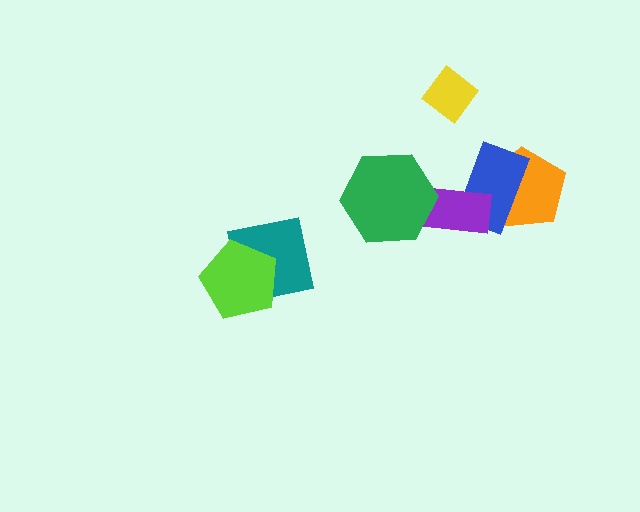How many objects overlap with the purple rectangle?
2 objects overlap with the purple rectangle.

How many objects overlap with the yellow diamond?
0 objects overlap with the yellow diamond.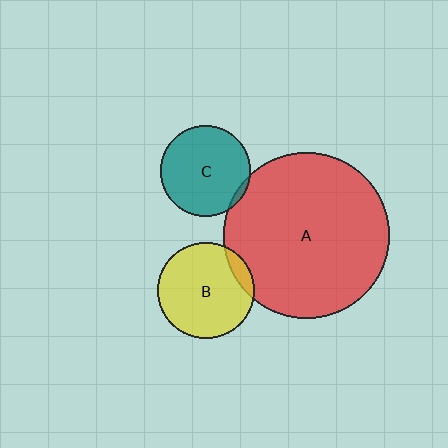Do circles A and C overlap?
Yes.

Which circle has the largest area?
Circle A (red).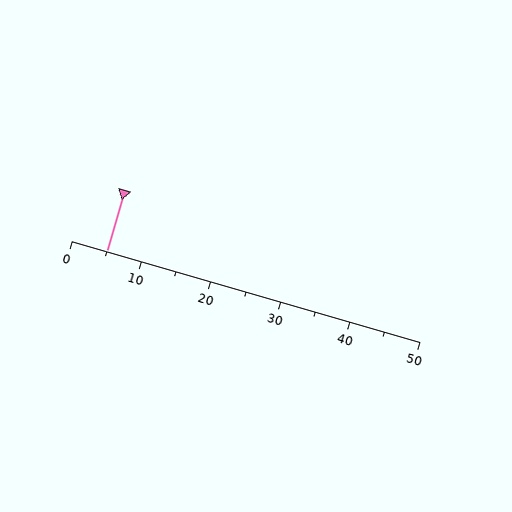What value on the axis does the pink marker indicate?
The marker indicates approximately 5.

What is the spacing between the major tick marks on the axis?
The major ticks are spaced 10 apart.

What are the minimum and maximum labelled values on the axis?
The axis runs from 0 to 50.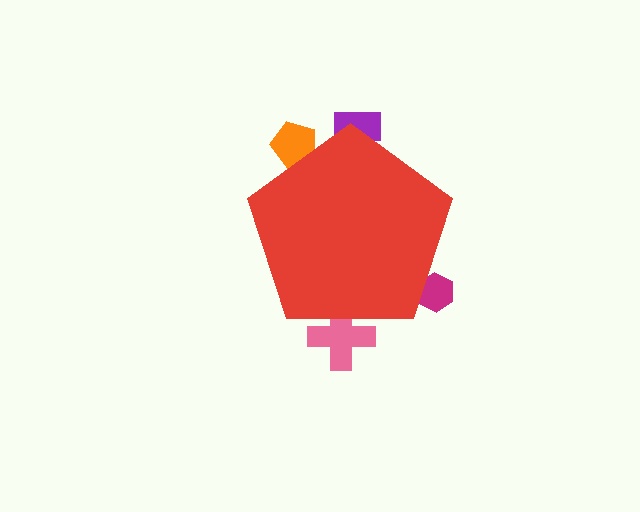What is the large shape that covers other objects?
A red pentagon.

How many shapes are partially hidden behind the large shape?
4 shapes are partially hidden.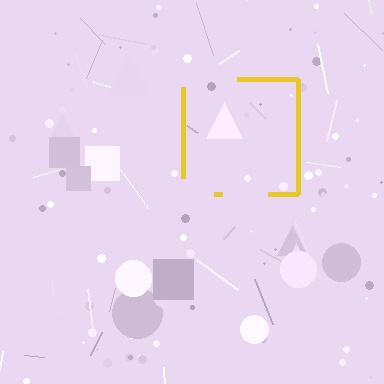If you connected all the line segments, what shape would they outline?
They would outline a square.